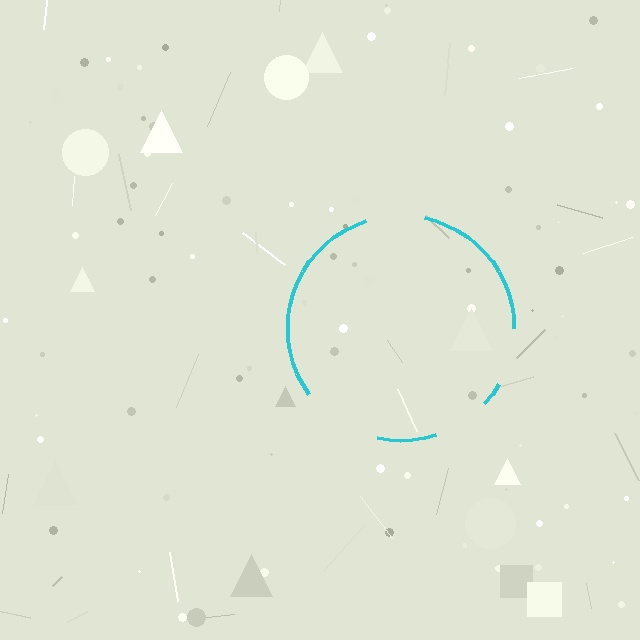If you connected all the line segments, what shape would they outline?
They would outline a circle.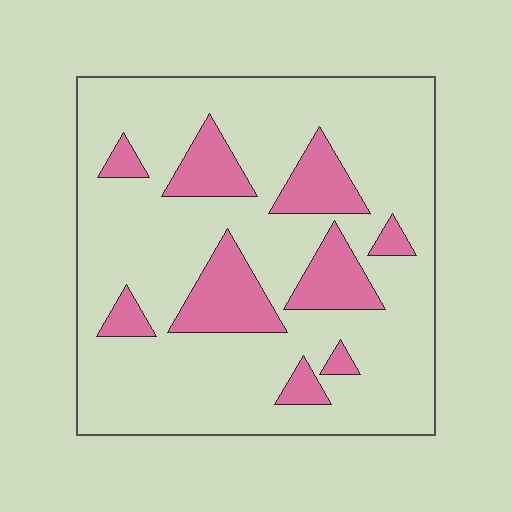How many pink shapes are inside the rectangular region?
9.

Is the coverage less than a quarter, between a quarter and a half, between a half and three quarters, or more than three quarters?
Less than a quarter.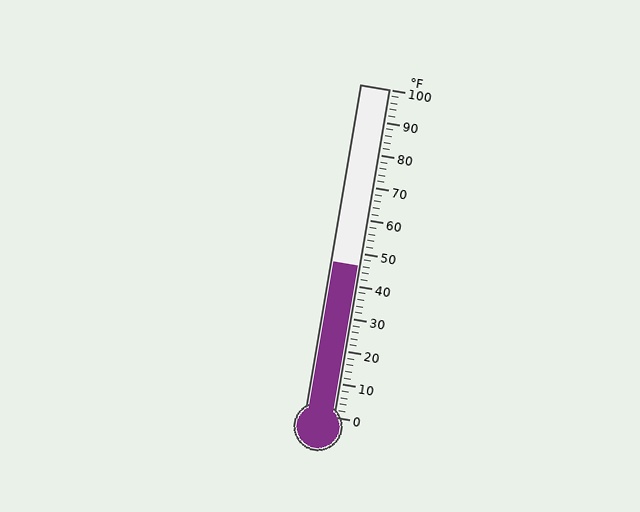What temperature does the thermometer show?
The thermometer shows approximately 46°F.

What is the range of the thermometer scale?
The thermometer scale ranges from 0°F to 100°F.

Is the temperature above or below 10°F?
The temperature is above 10°F.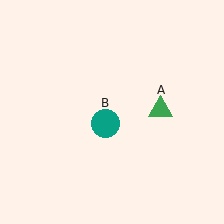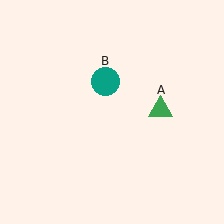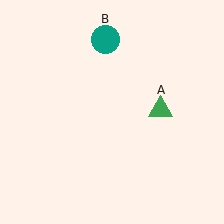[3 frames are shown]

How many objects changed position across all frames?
1 object changed position: teal circle (object B).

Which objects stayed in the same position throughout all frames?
Green triangle (object A) remained stationary.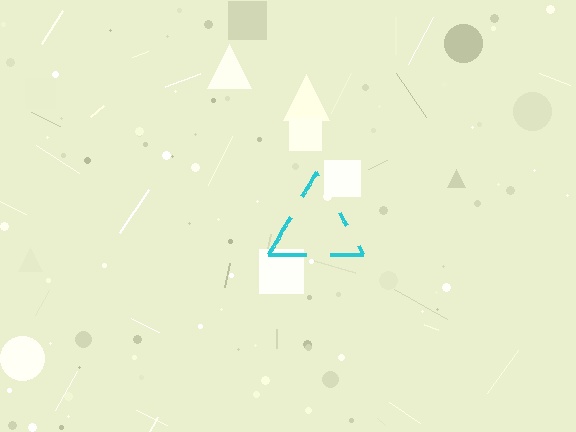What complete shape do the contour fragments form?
The contour fragments form a triangle.